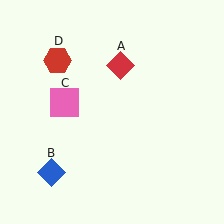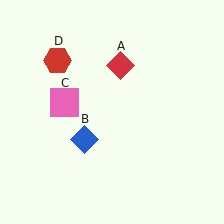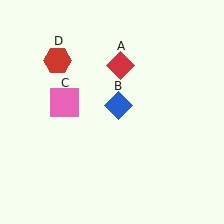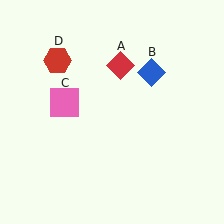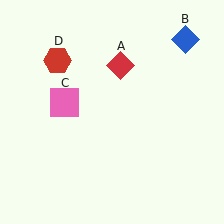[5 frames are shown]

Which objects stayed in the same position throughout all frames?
Red diamond (object A) and pink square (object C) and red hexagon (object D) remained stationary.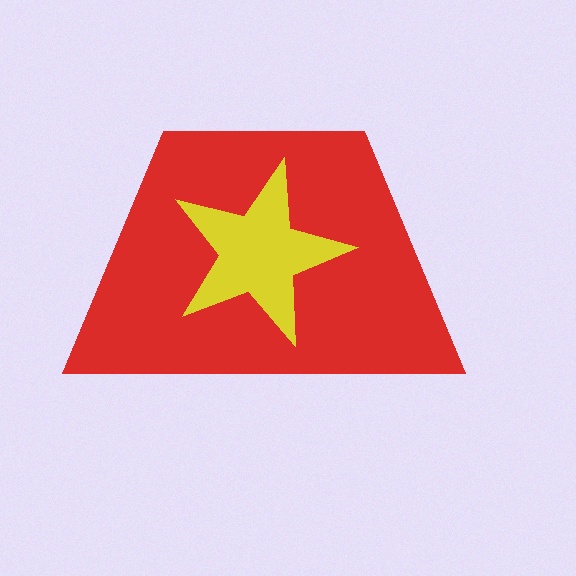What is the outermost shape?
The red trapezoid.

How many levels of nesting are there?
2.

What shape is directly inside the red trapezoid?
The yellow star.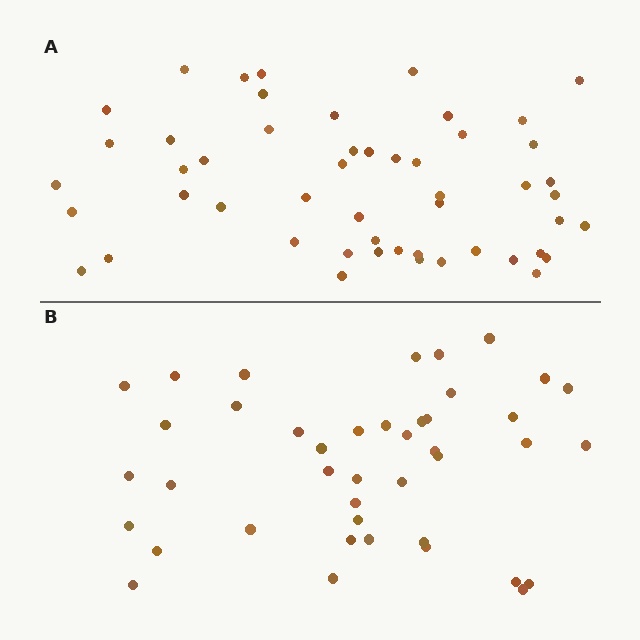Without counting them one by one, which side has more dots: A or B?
Region A (the top region) has more dots.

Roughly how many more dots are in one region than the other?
Region A has roughly 8 or so more dots than region B.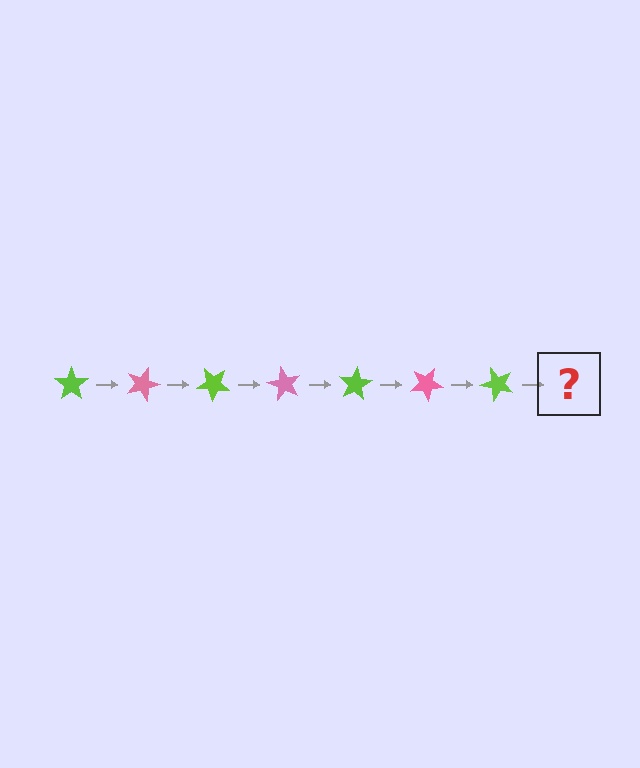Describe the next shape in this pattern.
It should be a pink star, rotated 140 degrees from the start.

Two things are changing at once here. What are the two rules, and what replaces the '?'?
The two rules are that it rotates 20 degrees each step and the color cycles through lime and pink. The '?' should be a pink star, rotated 140 degrees from the start.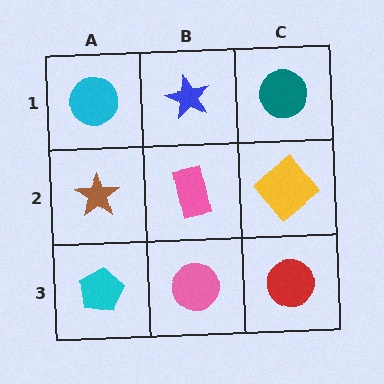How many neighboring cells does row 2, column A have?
3.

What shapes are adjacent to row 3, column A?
A brown star (row 2, column A), a pink circle (row 3, column B).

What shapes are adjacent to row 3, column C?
A yellow diamond (row 2, column C), a pink circle (row 3, column B).